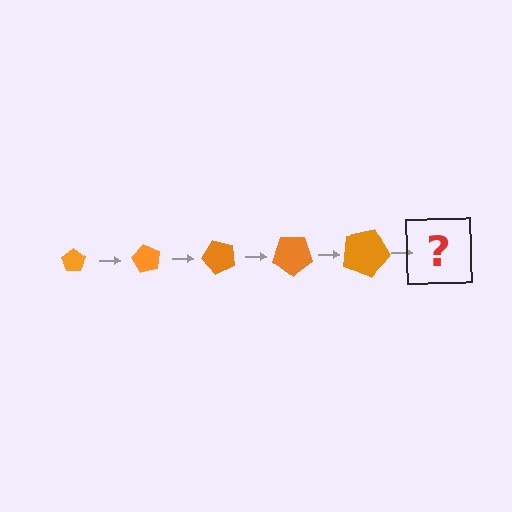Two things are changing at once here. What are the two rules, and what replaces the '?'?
The two rules are that the pentagon grows larger each step and it rotates 60 degrees each step. The '?' should be a pentagon, larger than the previous one and rotated 300 degrees from the start.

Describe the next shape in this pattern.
It should be a pentagon, larger than the previous one and rotated 300 degrees from the start.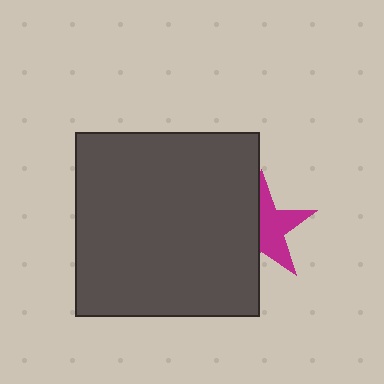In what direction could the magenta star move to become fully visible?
The magenta star could move right. That would shift it out from behind the dark gray square entirely.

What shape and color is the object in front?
The object in front is a dark gray square.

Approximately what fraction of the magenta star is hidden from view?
Roughly 46% of the magenta star is hidden behind the dark gray square.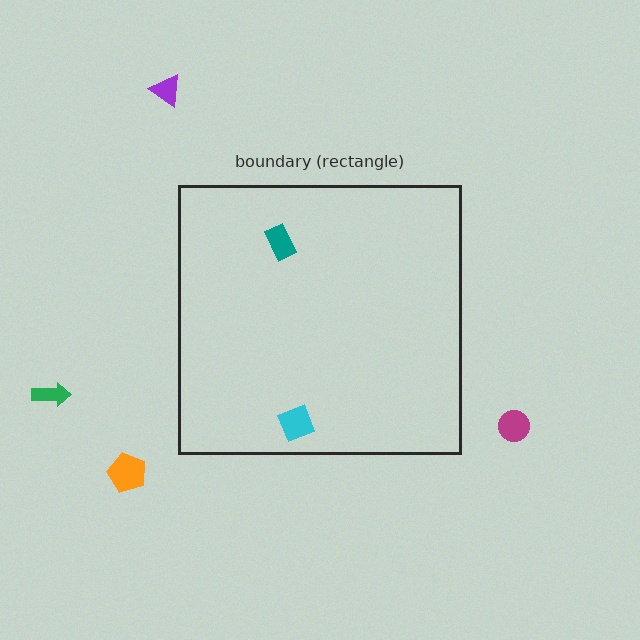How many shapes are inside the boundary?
2 inside, 4 outside.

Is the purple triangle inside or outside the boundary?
Outside.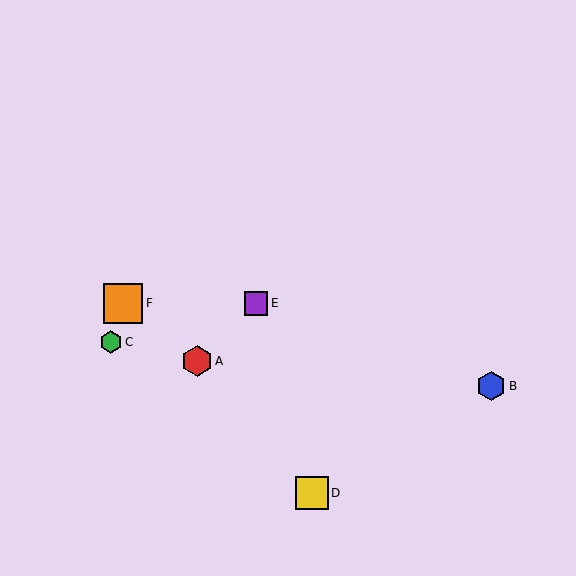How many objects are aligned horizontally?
2 objects (E, F) are aligned horizontally.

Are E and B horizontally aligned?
No, E is at y≈303 and B is at y≈386.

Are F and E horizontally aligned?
Yes, both are at y≈303.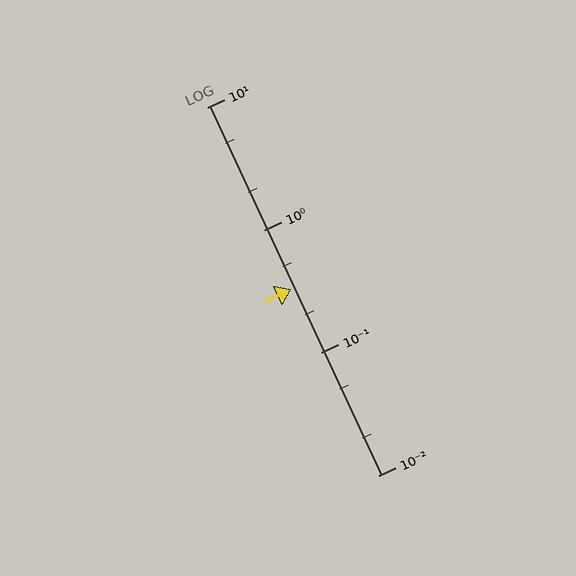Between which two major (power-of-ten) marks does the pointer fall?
The pointer is between 0.1 and 1.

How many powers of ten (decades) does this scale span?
The scale spans 3 decades, from 0.01 to 10.